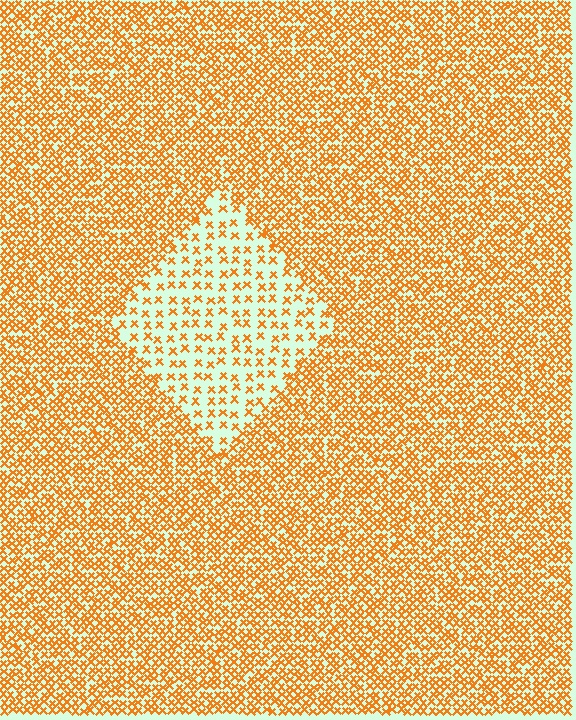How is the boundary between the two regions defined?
The boundary is defined by a change in element density (approximately 2.6x ratio). All elements are the same color, size, and shape.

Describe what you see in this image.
The image contains small orange elements arranged at two different densities. A diamond-shaped region is visible where the elements are less densely packed than the surrounding area.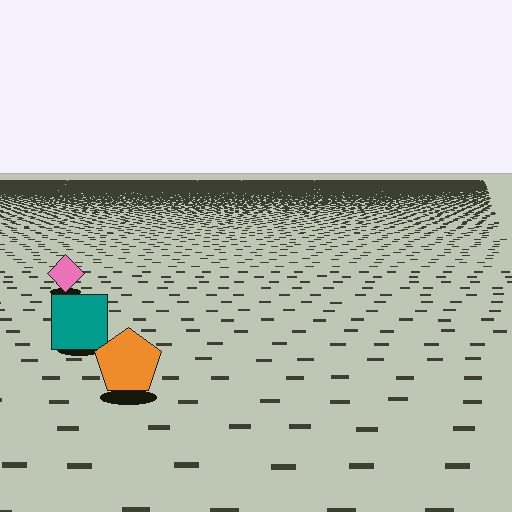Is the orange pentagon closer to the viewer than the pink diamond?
Yes. The orange pentagon is closer — you can tell from the texture gradient: the ground texture is coarser near it.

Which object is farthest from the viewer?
The pink diamond is farthest from the viewer. It appears smaller and the ground texture around it is denser.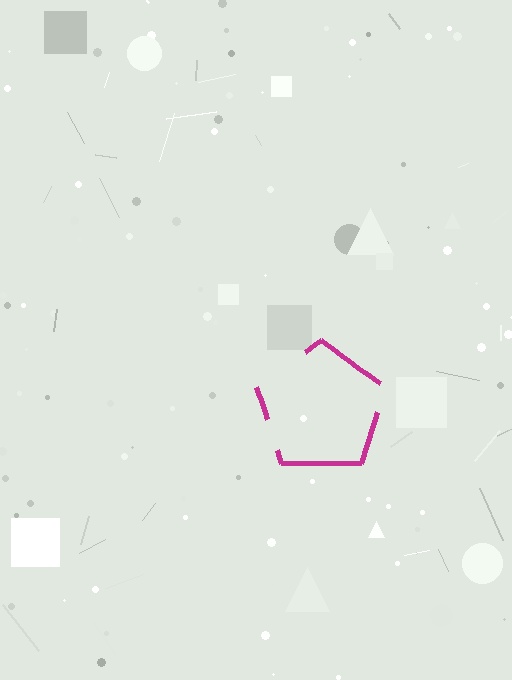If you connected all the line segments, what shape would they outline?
They would outline a pentagon.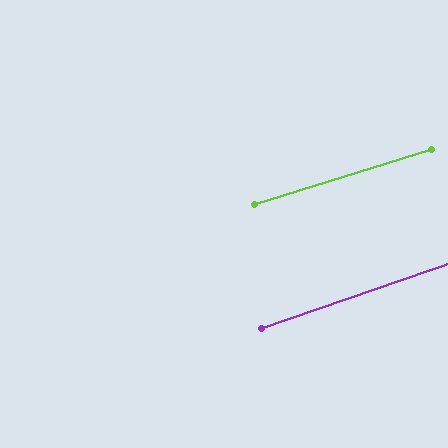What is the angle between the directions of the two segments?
Approximately 2 degrees.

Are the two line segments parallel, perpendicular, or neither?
Parallel — their directions differ by only 1.9°.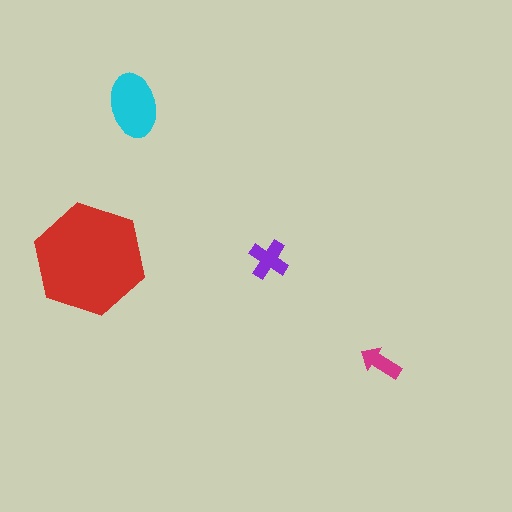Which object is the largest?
The red hexagon.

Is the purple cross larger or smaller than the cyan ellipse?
Smaller.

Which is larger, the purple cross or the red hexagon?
The red hexagon.